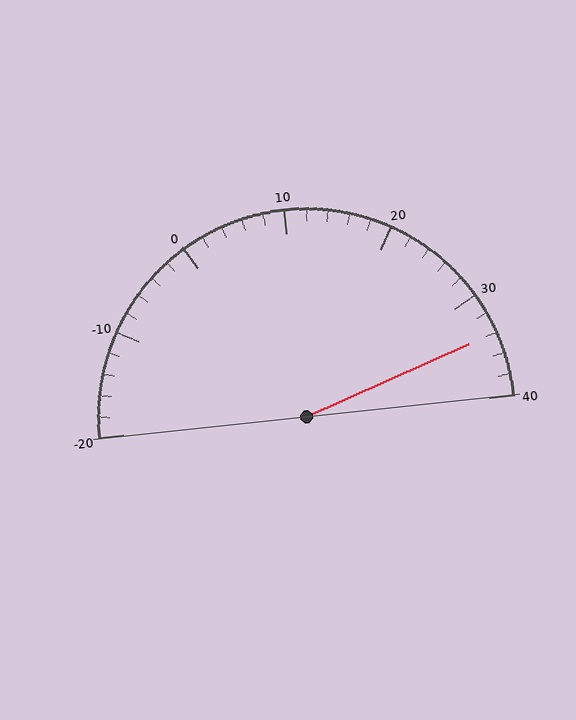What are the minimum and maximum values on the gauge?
The gauge ranges from -20 to 40.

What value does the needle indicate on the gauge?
The needle indicates approximately 34.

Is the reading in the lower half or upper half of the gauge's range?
The reading is in the upper half of the range (-20 to 40).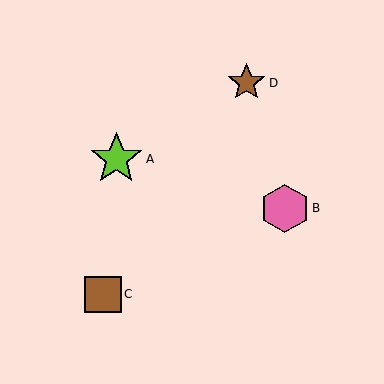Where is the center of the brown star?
The center of the brown star is at (247, 83).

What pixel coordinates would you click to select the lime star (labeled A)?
Click at (116, 159) to select the lime star A.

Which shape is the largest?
The lime star (labeled A) is the largest.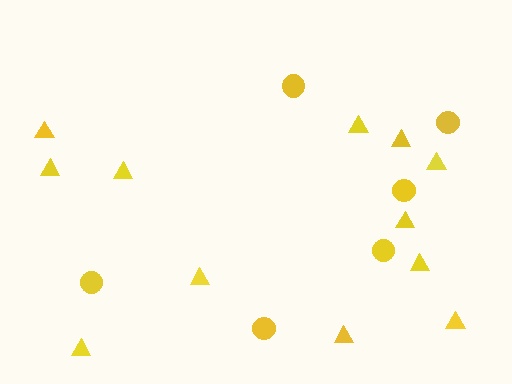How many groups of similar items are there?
There are 2 groups: one group of triangles (12) and one group of circles (6).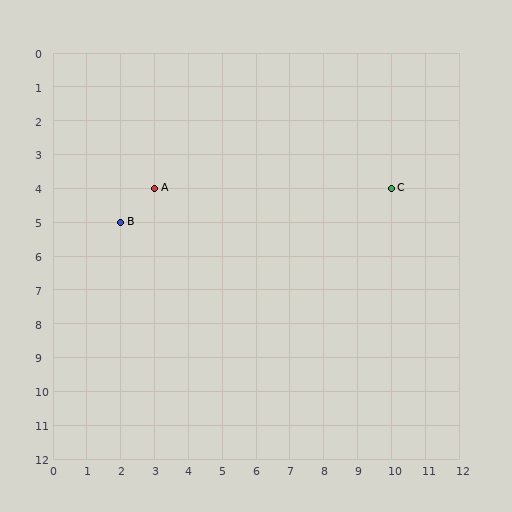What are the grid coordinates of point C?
Point C is at grid coordinates (10, 4).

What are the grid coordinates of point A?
Point A is at grid coordinates (3, 4).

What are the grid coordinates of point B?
Point B is at grid coordinates (2, 5).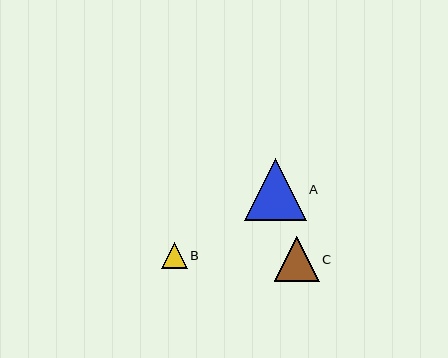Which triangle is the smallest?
Triangle B is the smallest with a size of approximately 26 pixels.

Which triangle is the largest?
Triangle A is the largest with a size of approximately 62 pixels.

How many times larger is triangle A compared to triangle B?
Triangle A is approximately 2.4 times the size of triangle B.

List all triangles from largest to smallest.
From largest to smallest: A, C, B.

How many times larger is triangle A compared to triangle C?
Triangle A is approximately 1.4 times the size of triangle C.